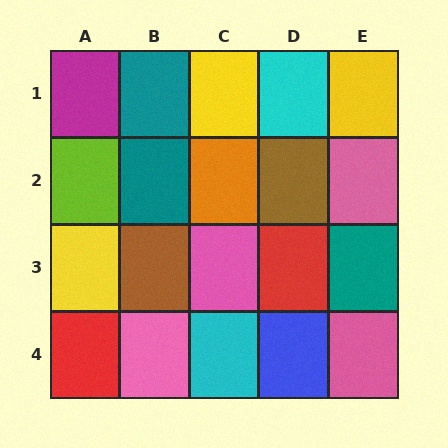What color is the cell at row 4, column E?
Pink.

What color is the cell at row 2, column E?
Pink.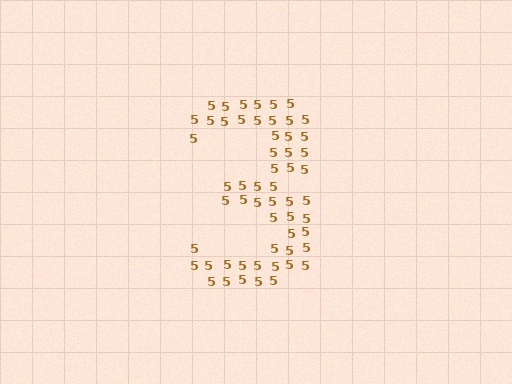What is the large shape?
The large shape is the digit 3.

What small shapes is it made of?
It is made of small digit 5's.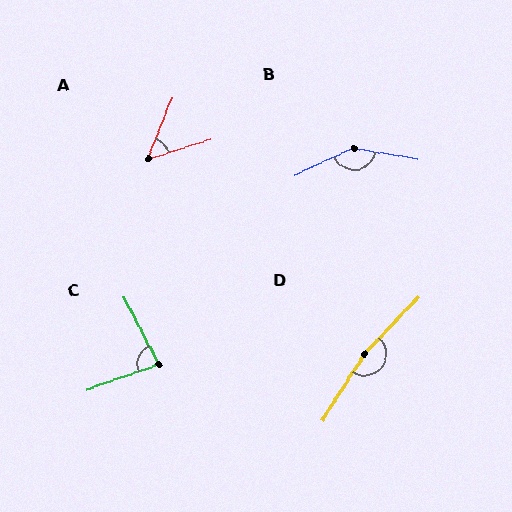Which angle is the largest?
D, at approximately 169 degrees.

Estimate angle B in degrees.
Approximately 146 degrees.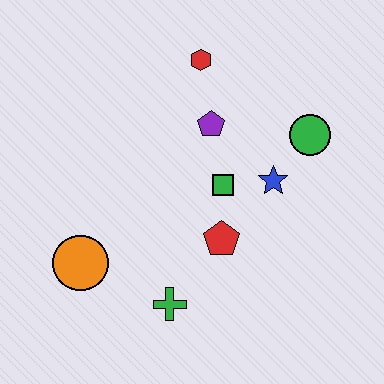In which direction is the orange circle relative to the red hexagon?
The orange circle is below the red hexagon.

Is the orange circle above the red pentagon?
No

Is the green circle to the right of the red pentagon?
Yes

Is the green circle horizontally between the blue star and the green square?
No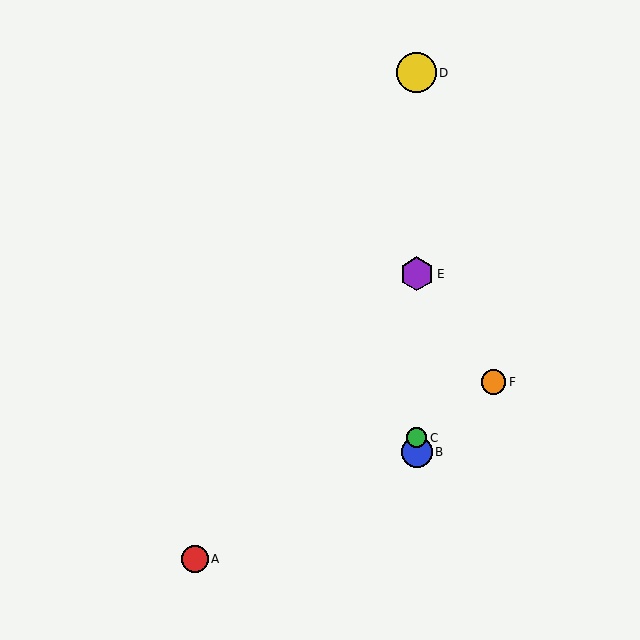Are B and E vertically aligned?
Yes, both are at x≈417.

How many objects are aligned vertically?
4 objects (B, C, D, E) are aligned vertically.